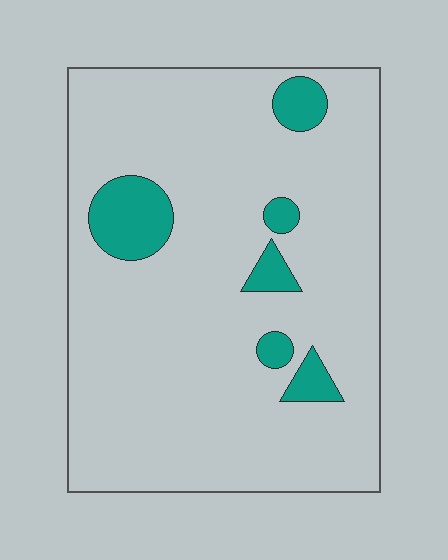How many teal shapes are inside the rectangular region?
6.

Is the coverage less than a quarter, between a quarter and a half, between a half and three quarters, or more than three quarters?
Less than a quarter.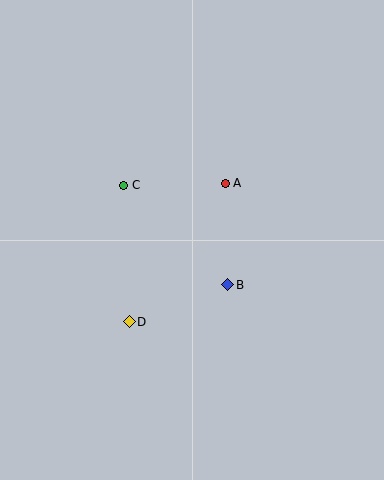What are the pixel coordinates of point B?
Point B is at (228, 285).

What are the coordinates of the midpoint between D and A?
The midpoint between D and A is at (177, 253).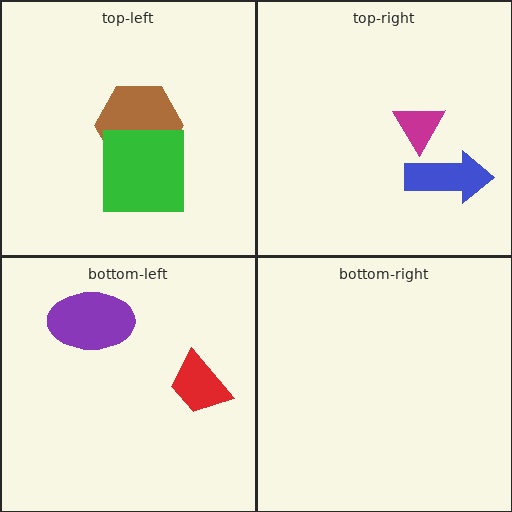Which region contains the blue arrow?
The top-right region.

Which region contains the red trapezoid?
The bottom-left region.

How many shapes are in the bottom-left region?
2.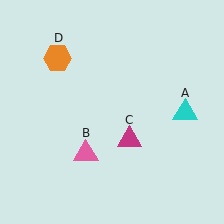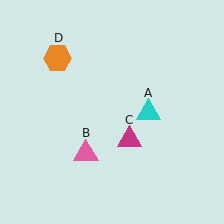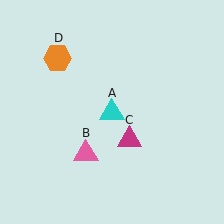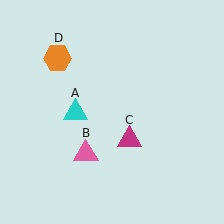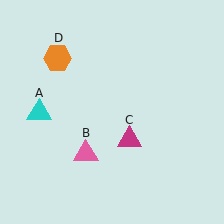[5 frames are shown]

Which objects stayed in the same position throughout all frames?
Pink triangle (object B) and magenta triangle (object C) and orange hexagon (object D) remained stationary.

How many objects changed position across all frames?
1 object changed position: cyan triangle (object A).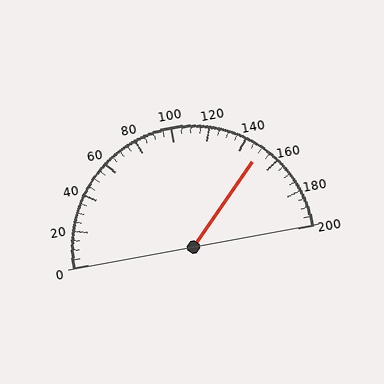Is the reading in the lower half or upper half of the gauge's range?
The reading is in the upper half of the range (0 to 200).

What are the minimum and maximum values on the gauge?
The gauge ranges from 0 to 200.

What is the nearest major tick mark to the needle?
The nearest major tick mark is 160.